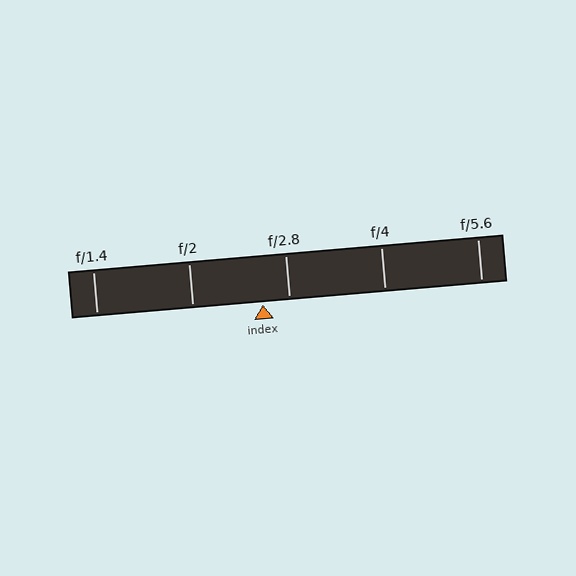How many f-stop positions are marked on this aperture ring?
There are 5 f-stop positions marked.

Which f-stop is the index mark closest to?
The index mark is closest to f/2.8.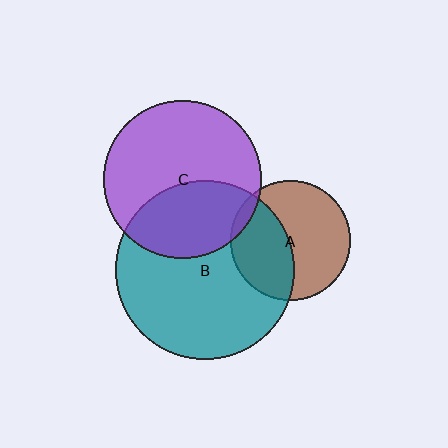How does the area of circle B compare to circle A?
Approximately 2.2 times.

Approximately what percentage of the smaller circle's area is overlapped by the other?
Approximately 35%.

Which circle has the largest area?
Circle B (teal).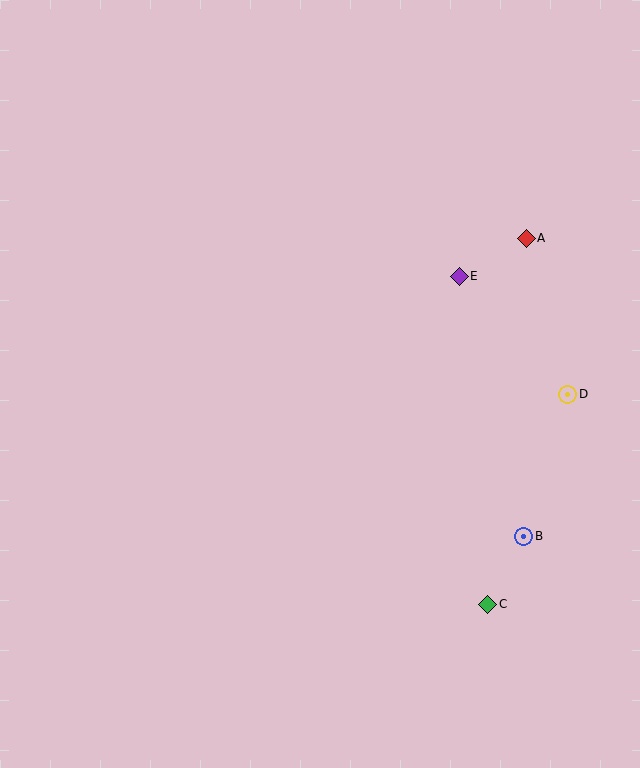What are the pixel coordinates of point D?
Point D is at (568, 394).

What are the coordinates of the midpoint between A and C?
The midpoint between A and C is at (507, 421).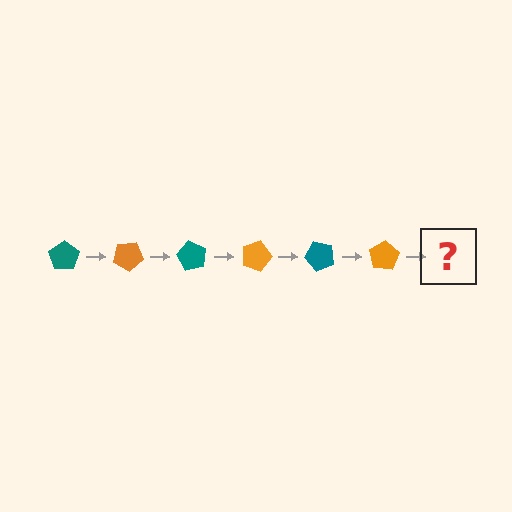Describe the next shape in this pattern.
It should be a teal pentagon, rotated 180 degrees from the start.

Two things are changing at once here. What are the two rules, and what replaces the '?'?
The two rules are that it rotates 30 degrees each step and the color cycles through teal and orange. The '?' should be a teal pentagon, rotated 180 degrees from the start.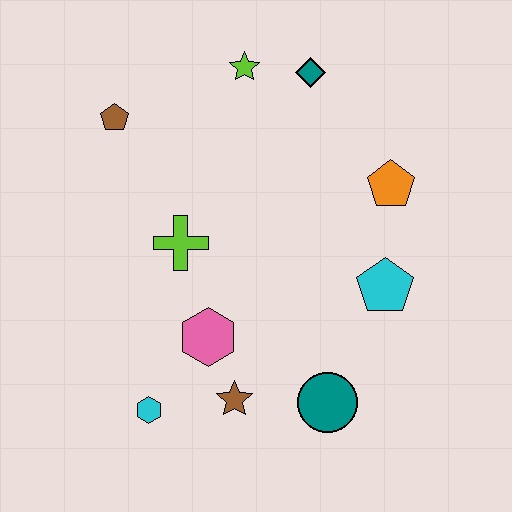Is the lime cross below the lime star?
Yes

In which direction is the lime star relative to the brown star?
The lime star is above the brown star.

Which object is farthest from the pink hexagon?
The teal diamond is farthest from the pink hexagon.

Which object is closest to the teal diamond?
The lime star is closest to the teal diamond.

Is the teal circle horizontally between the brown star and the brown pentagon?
No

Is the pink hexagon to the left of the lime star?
Yes